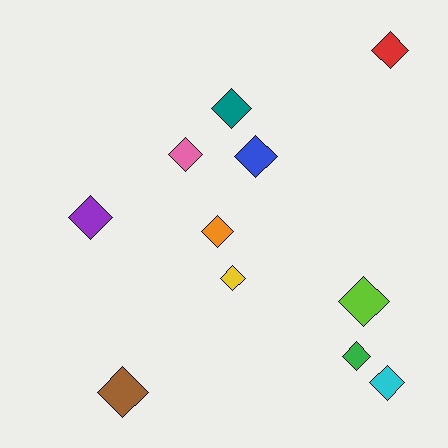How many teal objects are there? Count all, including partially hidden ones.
There is 1 teal object.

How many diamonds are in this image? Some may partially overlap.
There are 11 diamonds.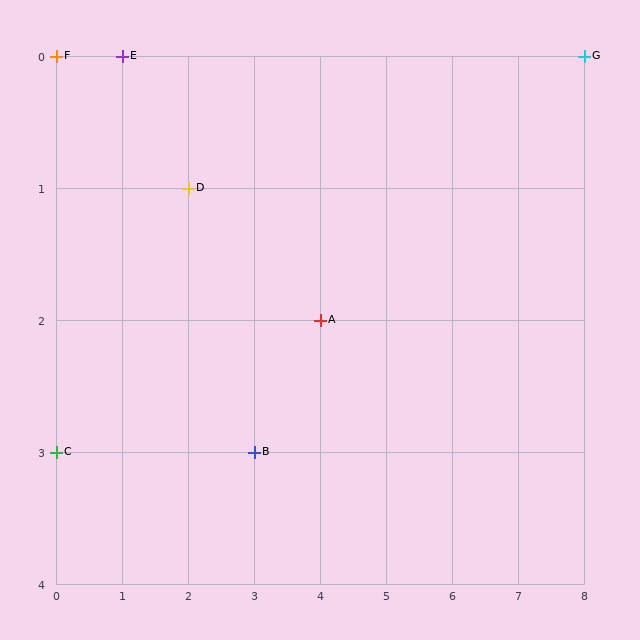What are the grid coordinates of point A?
Point A is at grid coordinates (4, 2).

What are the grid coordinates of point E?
Point E is at grid coordinates (1, 0).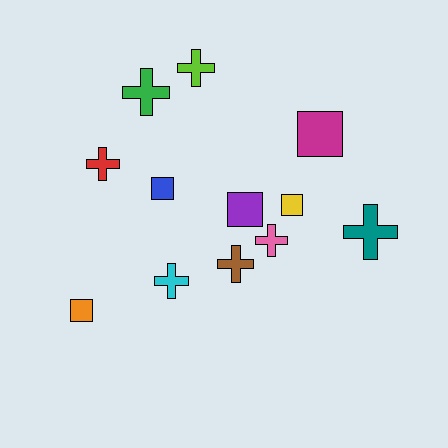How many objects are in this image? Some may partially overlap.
There are 12 objects.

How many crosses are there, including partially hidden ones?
There are 7 crosses.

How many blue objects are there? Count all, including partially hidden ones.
There is 1 blue object.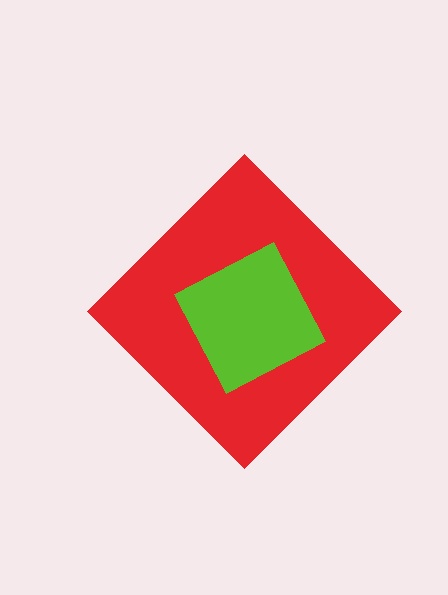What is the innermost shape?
The lime square.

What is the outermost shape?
The red diamond.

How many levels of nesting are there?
2.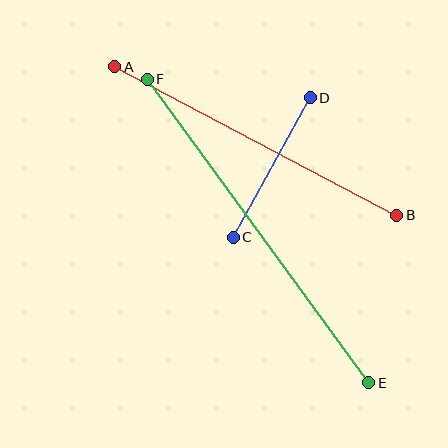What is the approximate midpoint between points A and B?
The midpoint is at approximately (256, 141) pixels.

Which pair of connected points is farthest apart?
Points E and F are farthest apart.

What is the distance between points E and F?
The distance is approximately 376 pixels.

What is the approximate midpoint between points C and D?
The midpoint is at approximately (272, 167) pixels.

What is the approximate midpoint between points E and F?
The midpoint is at approximately (258, 231) pixels.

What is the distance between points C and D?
The distance is approximately 160 pixels.